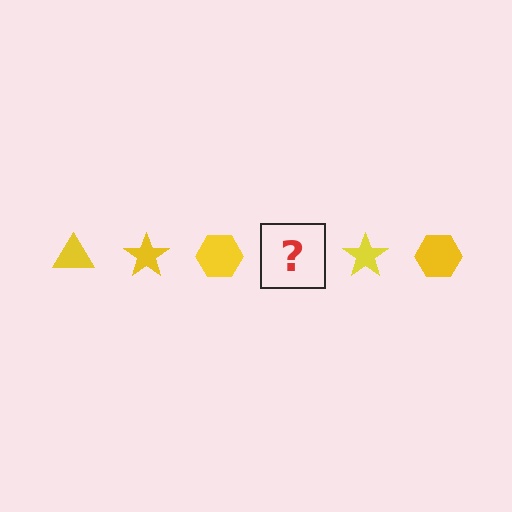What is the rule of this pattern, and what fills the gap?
The rule is that the pattern cycles through triangle, star, hexagon shapes in yellow. The gap should be filled with a yellow triangle.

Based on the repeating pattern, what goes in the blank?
The blank should be a yellow triangle.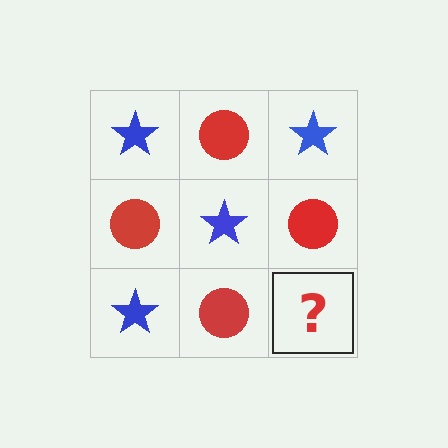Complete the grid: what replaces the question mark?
The question mark should be replaced with a blue star.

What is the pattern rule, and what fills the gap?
The rule is that it alternates blue star and red circle in a checkerboard pattern. The gap should be filled with a blue star.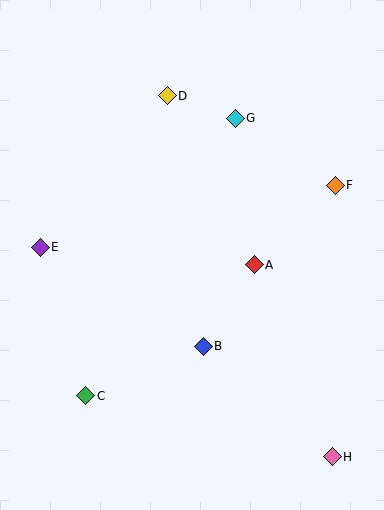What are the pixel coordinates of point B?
Point B is at (203, 346).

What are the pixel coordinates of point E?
Point E is at (40, 247).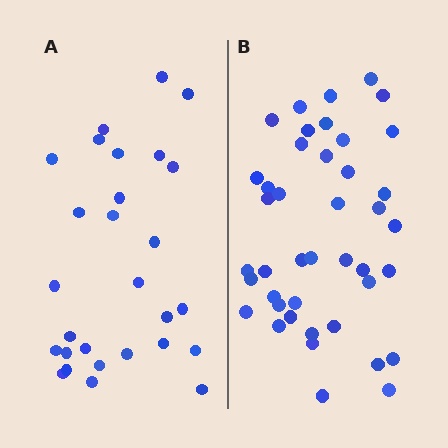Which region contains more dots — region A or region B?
Region B (the right region) has more dots.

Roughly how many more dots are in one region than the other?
Region B has approximately 15 more dots than region A.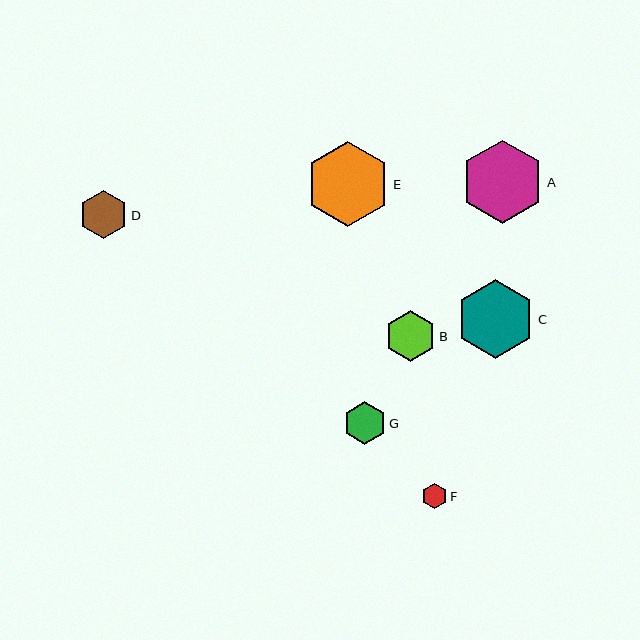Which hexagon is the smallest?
Hexagon F is the smallest with a size of approximately 25 pixels.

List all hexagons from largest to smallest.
From largest to smallest: E, A, C, B, D, G, F.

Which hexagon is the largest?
Hexagon E is the largest with a size of approximately 85 pixels.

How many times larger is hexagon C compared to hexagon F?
Hexagon C is approximately 3.1 times the size of hexagon F.